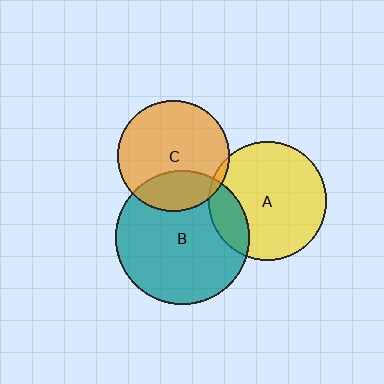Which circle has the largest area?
Circle B (teal).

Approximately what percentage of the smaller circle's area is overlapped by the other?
Approximately 5%.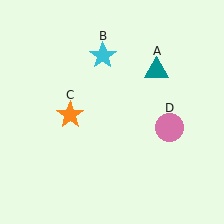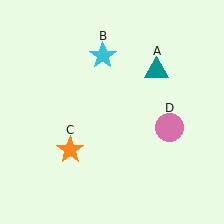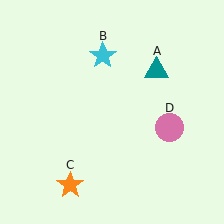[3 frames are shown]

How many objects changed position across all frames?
1 object changed position: orange star (object C).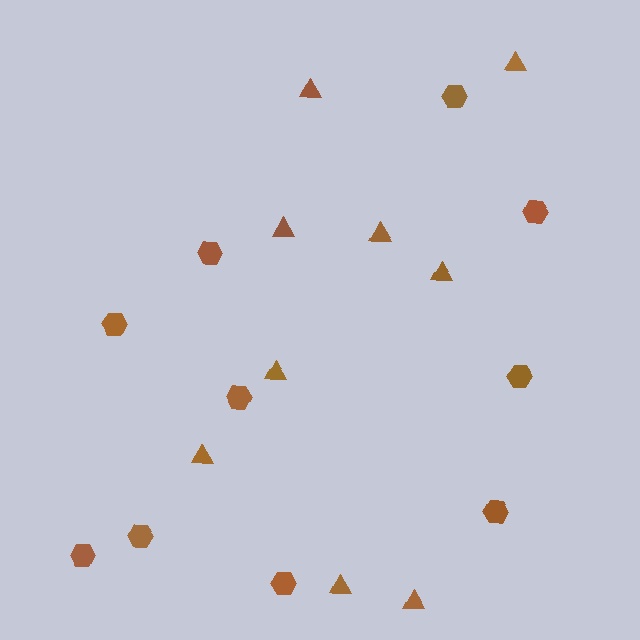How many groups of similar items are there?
There are 2 groups: one group of triangles (9) and one group of hexagons (10).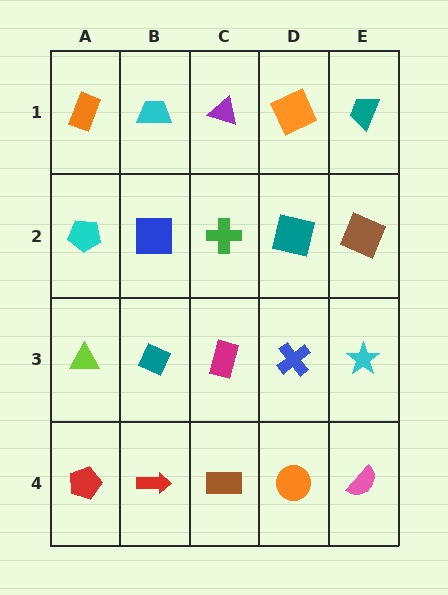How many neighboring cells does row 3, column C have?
4.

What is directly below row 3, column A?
A red pentagon.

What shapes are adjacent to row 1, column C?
A green cross (row 2, column C), a cyan trapezoid (row 1, column B), an orange square (row 1, column D).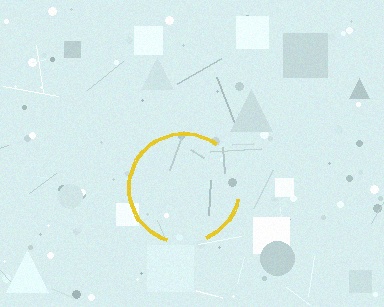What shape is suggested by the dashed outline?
The dashed outline suggests a circle.